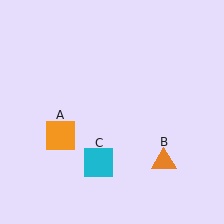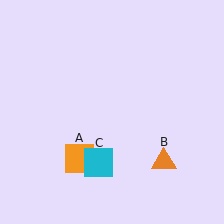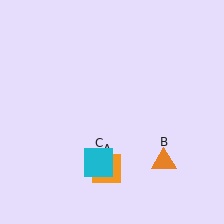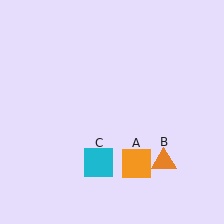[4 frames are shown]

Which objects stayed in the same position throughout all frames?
Orange triangle (object B) and cyan square (object C) remained stationary.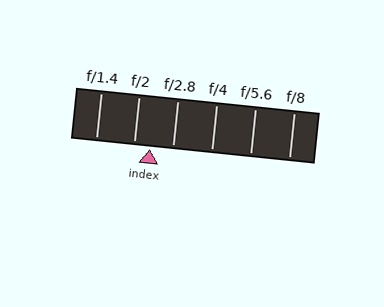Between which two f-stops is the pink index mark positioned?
The index mark is between f/2 and f/2.8.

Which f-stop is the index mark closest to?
The index mark is closest to f/2.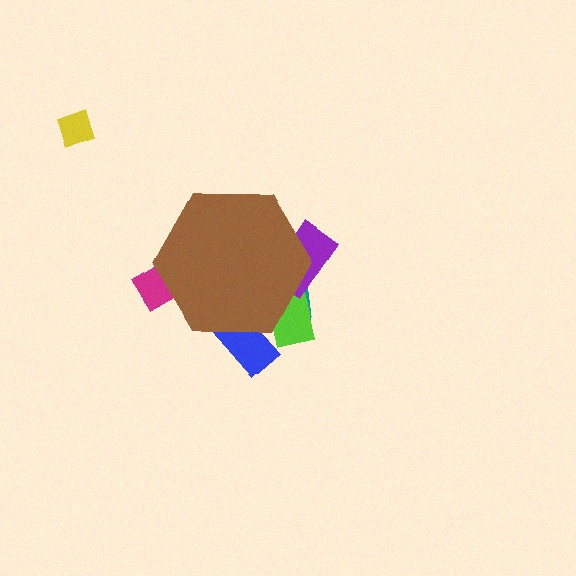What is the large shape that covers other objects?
A brown hexagon.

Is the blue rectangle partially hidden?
Yes, the blue rectangle is partially hidden behind the brown hexagon.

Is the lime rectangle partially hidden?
Yes, the lime rectangle is partially hidden behind the brown hexagon.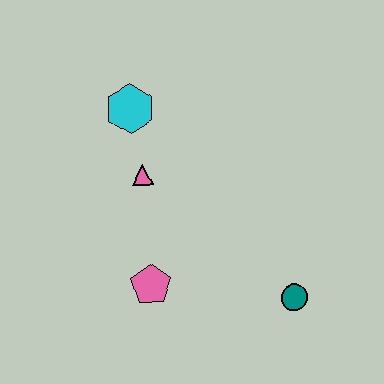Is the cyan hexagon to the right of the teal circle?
No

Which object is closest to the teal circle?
The pink pentagon is closest to the teal circle.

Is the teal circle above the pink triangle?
No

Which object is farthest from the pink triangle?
The teal circle is farthest from the pink triangle.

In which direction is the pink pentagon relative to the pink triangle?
The pink pentagon is below the pink triangle.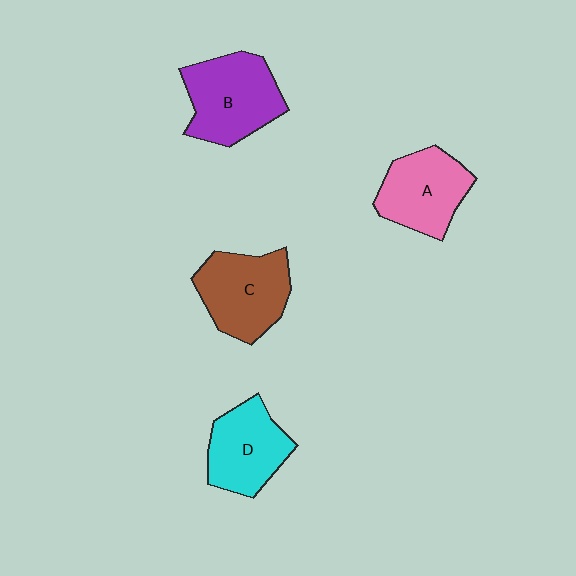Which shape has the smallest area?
Shape D (cyan).